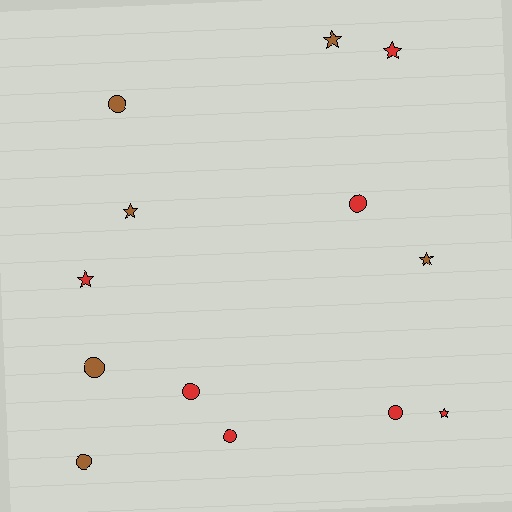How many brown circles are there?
There are 3 brown circles.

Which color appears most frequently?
Red, with 7 objects.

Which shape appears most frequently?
Circle, with 7 objects.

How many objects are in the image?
There are 13 objects.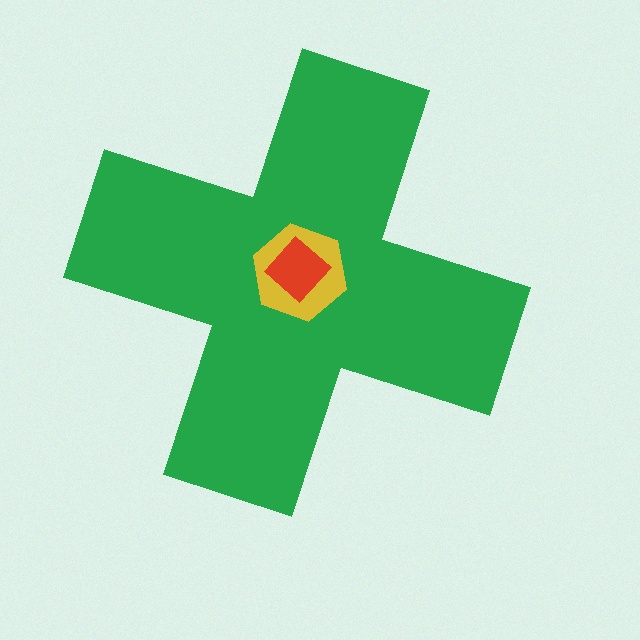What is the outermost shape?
The green cross.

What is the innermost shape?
The red diamond.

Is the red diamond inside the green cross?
Yes.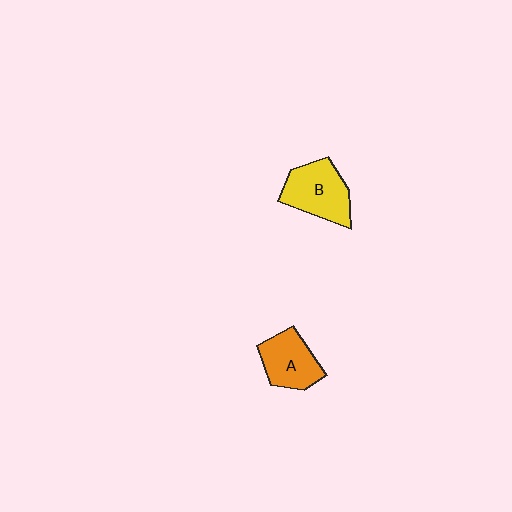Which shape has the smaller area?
Shape A (orange).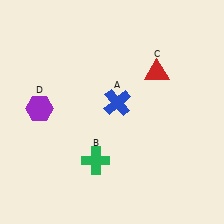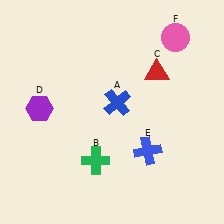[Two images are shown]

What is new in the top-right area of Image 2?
A pink circle (F) was added in the top-right area of Image 2.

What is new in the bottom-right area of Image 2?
A blue cross (E) was added in the bottom-right area of Image 2.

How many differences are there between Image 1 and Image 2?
There are 2 differences between the two images.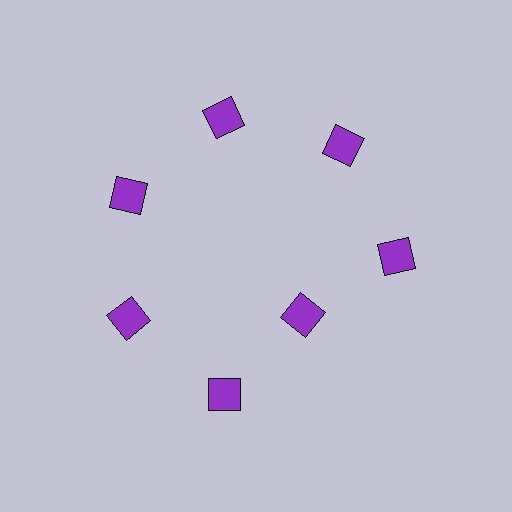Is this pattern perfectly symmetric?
No. The 7 purple diamonds are arranged in a ring, but one element near the 5 o'clock position is pulled inward toward the center, breaking the 7-fold rotational symmetry.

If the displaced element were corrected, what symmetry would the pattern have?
It would have 7-fold rotational symmetry — the pattern would map onto itself every 51 degrees.